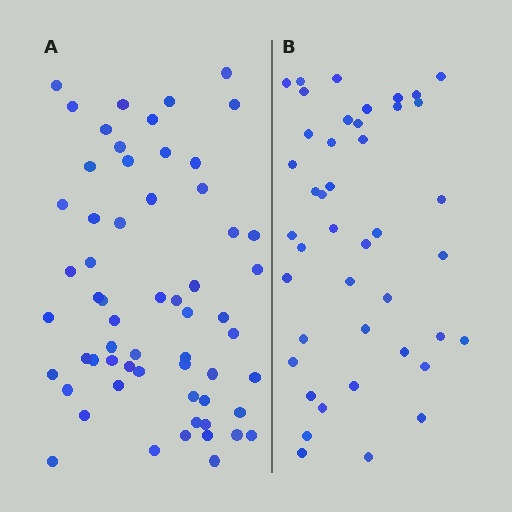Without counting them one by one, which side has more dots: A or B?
Region A (the left region) has more dots.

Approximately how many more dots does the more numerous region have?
Region A has approximately 15 more dots than region B.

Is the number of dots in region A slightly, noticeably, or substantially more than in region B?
Region A has noticeably more, but not dramatically so. The ratio is roughly 1.4 to 1.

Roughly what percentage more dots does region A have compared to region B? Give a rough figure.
About 40% more.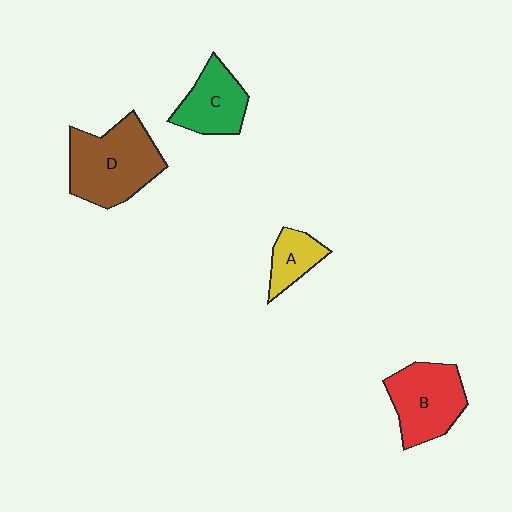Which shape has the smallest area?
Shape A (yellow).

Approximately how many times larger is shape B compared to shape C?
Approximately 1.3 times.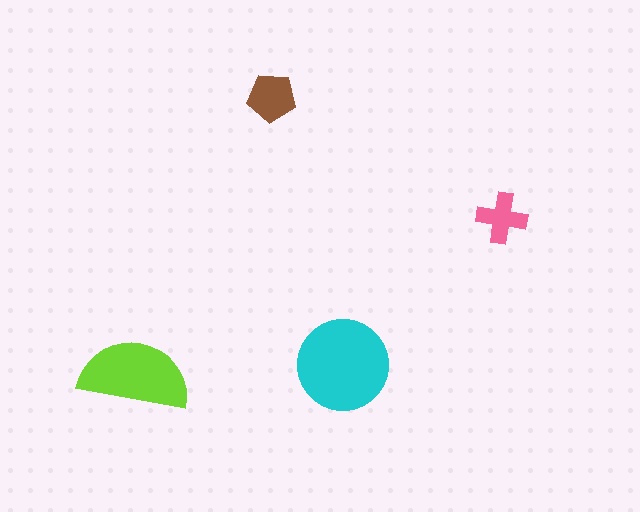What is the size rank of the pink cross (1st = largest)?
4th.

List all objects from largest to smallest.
The cyan circle, the lime semicircle, the brown pentagon, the pink cross.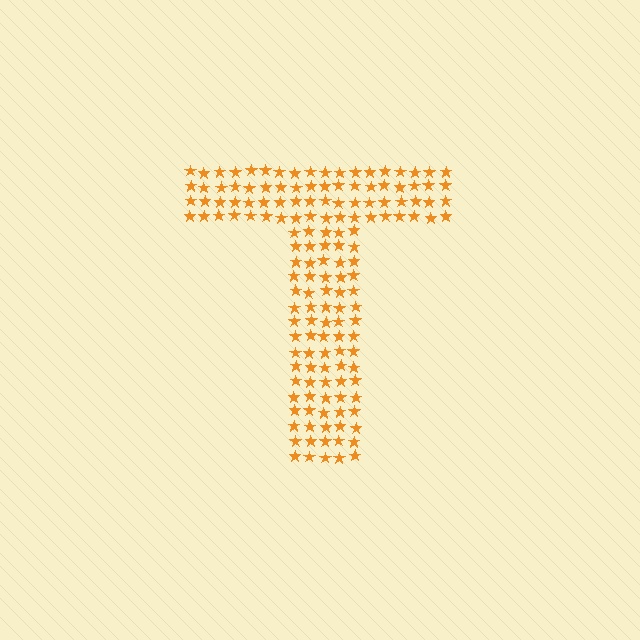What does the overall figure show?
The overall figure shows the letter T.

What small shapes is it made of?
It is made of small stars.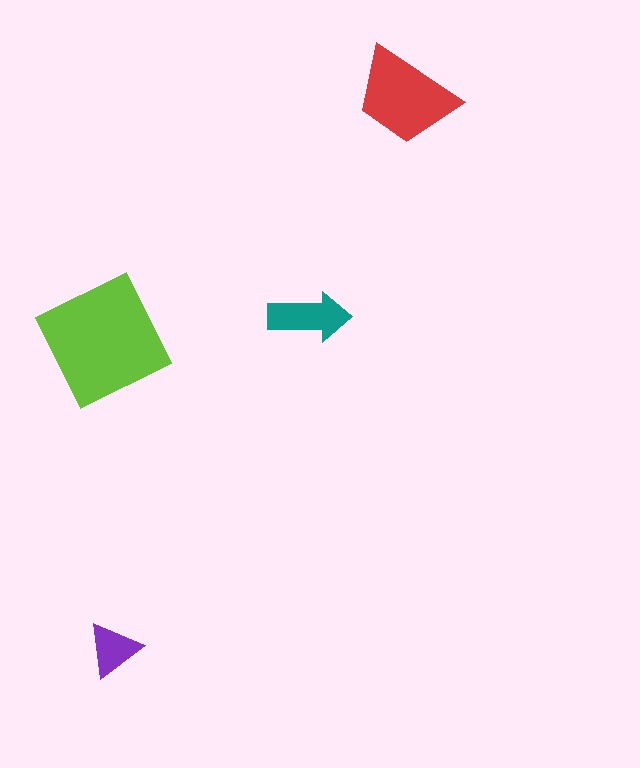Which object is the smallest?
The purple triangle.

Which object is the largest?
The lime square.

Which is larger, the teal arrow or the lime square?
The lime square.